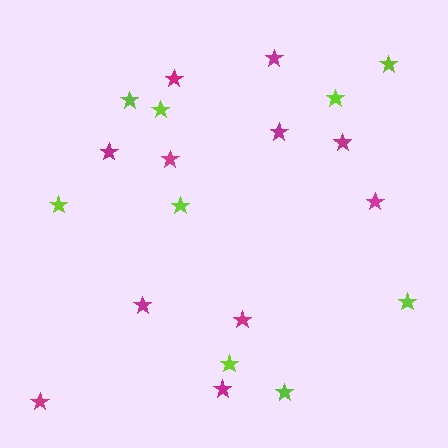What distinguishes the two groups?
There are 2 groups: one group of magenta stars (11) and one group of lime stars (9).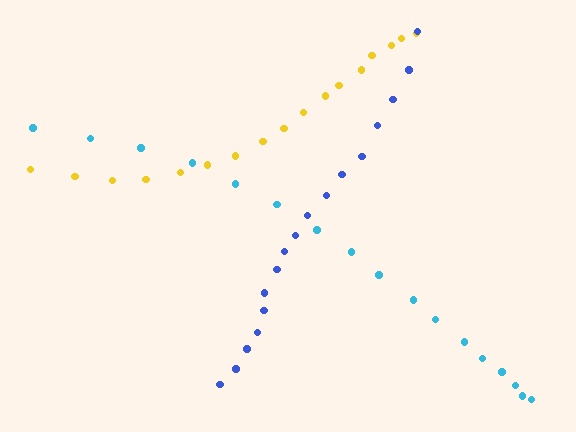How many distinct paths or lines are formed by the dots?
There are 3 distinct paths.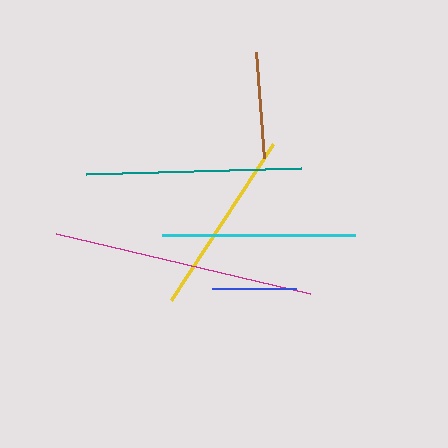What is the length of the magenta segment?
The magenta segment is approximately 261 pixels long.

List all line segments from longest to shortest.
From longest to shortest: magenta, teal, cyan, yellow, brown, blue.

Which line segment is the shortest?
The blue line is the shortest at approximately 84 pixels.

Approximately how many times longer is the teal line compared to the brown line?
The teal line is approximately 2.0 times the length of the brown line.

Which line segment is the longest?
The magenta line is the longest at approximately 261 pixels.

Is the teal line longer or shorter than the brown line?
The teal line is longer than the brown line.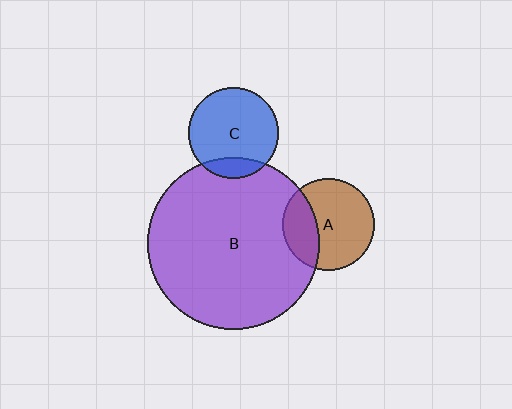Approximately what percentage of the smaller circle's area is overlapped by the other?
Approximately 15%.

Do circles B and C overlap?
Yes.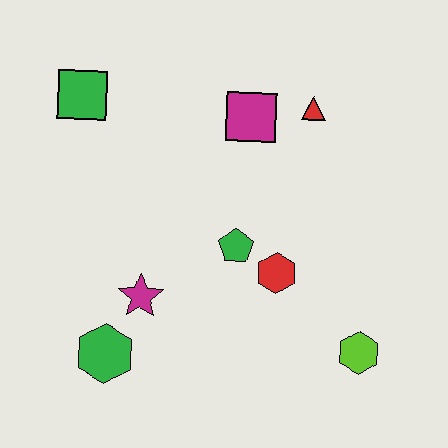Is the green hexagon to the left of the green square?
No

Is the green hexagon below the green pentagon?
Yes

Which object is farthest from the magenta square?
The green hexagon is farthest from the magenta square.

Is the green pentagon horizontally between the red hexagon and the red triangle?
No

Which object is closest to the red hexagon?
The green pentagon is closest to the red hexagon.